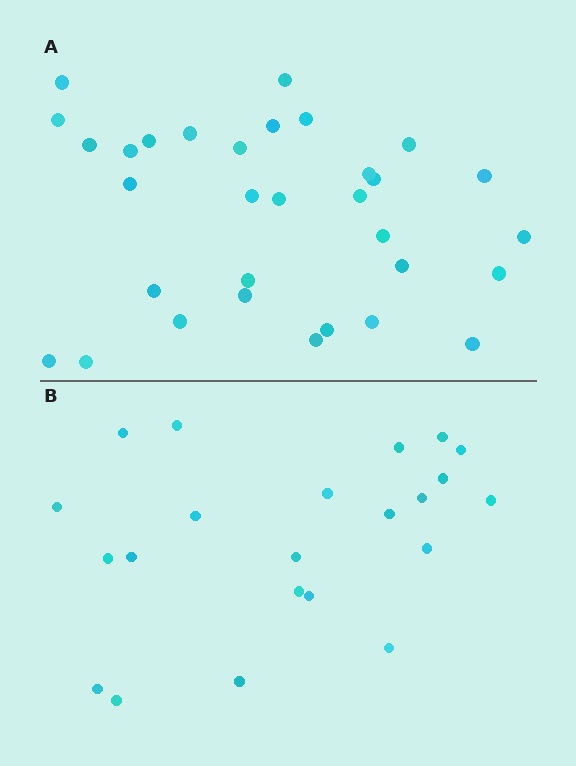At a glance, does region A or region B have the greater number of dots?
Region A (the top region) has more dots.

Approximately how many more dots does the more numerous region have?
Region A has roughly 10 or so more dots than region B.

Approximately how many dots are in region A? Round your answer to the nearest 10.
About 30 dots. (The exact count is 32, which rounds to 30.)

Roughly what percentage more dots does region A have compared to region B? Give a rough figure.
About 45% more.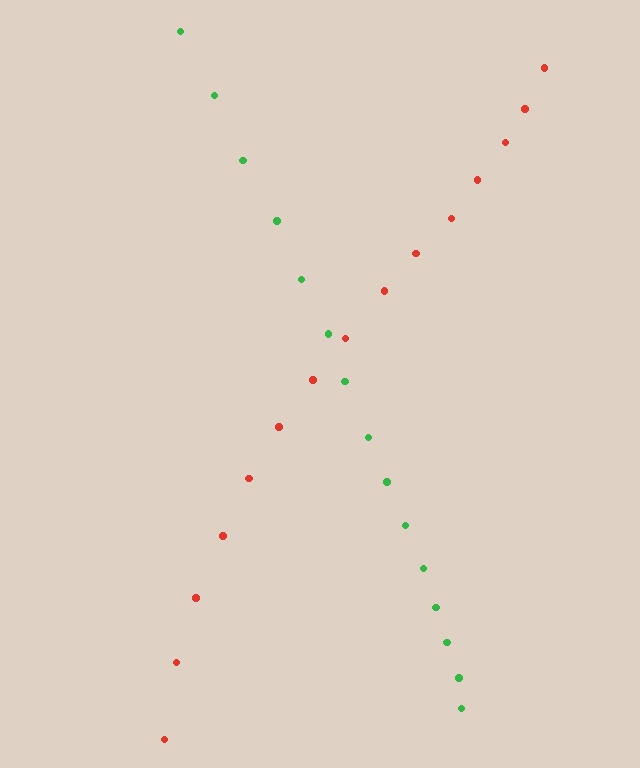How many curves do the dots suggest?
There are 2 distinct paths.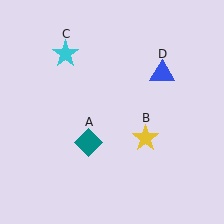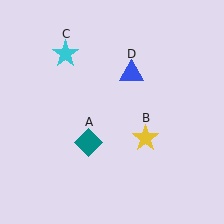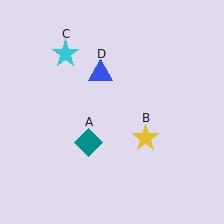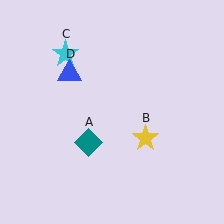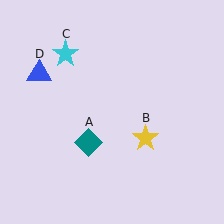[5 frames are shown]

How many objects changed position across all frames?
1 object changed position: blue triangle (object D).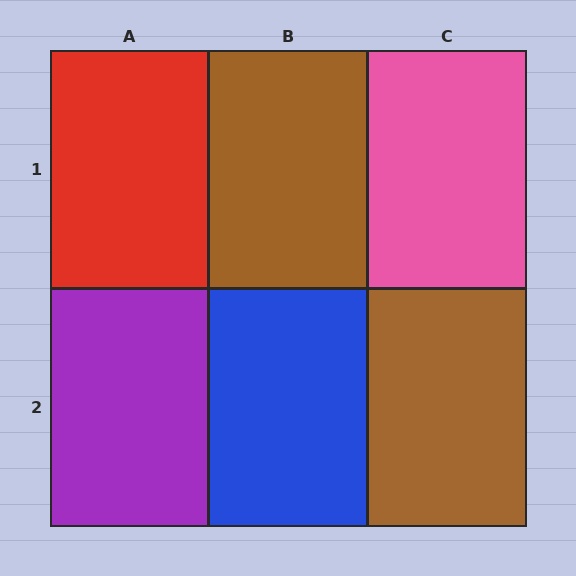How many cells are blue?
1 cell is blue.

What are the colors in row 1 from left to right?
Red, brown, pink.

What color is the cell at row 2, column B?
Blue.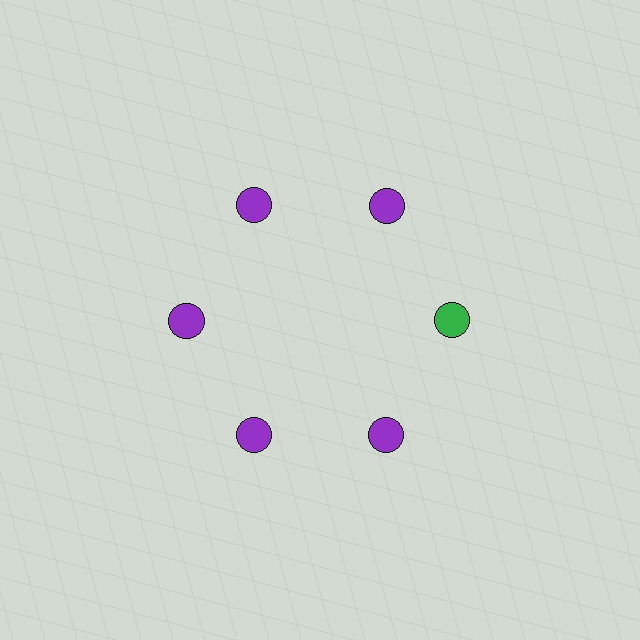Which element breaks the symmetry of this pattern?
The green circle at roughly the 3 o'clock position breaks the symmetry. All other shapes are purple circles.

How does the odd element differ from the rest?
It has a different color: green instead of purple.